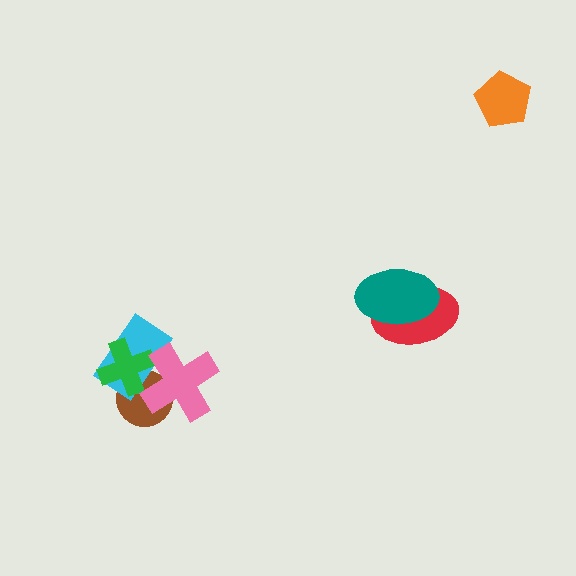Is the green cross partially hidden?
Yes, it is partially covered by another shape.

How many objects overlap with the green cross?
3 objects overlap with the green cross.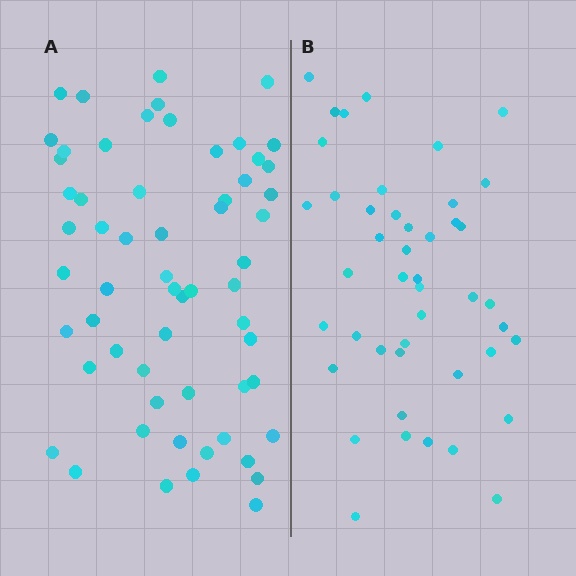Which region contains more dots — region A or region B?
Region A (the left region) has more dots.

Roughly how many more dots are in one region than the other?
Region A has approximately 15 more dots than region B.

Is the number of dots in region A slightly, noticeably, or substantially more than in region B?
Region A has noticeably more, but not dramatically so. The ratio is roughly 1.3 to 1.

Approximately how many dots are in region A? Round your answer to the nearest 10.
About 60 dots.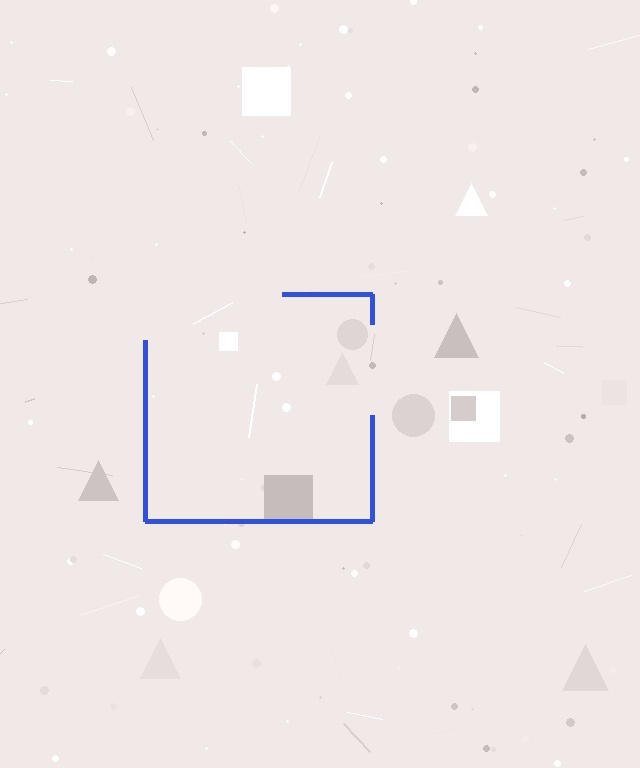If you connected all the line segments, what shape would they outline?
They would outline a square.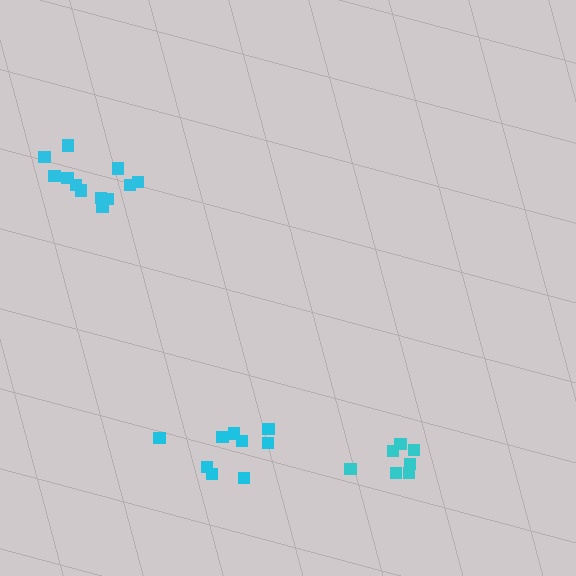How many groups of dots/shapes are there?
There are 3 groups.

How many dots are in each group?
Group 1: 7 dots, Group 2: 9 dots, Group 3: 12 dots (28 total).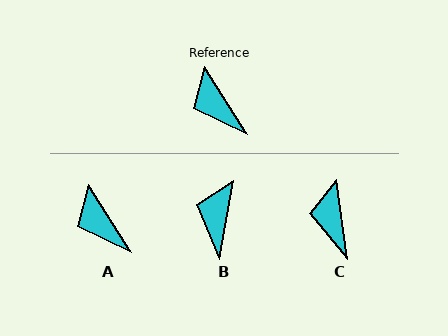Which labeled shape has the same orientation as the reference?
A.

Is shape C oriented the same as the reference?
No, it is off by about 24 degrees.